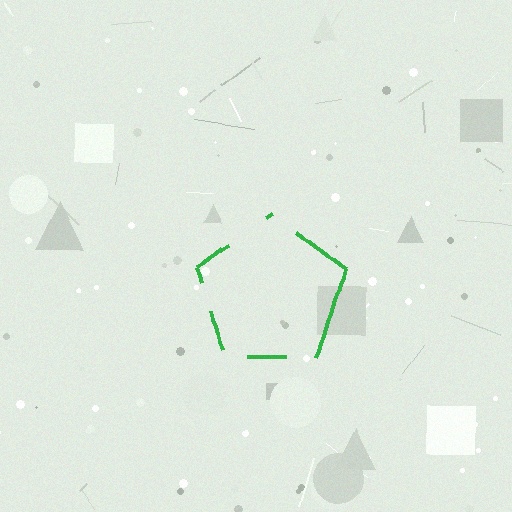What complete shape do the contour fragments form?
The contour fragments form a pentagon.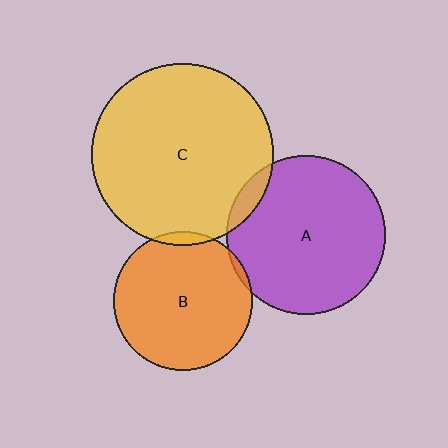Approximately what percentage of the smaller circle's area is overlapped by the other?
Approximately 5%.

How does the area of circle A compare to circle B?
Approximately 1.3 times.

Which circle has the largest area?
Circle C (yellow).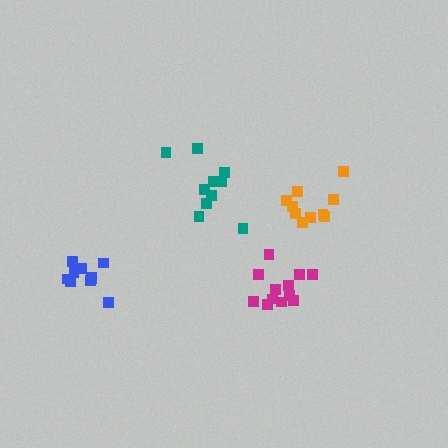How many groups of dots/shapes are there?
There are 4 groups.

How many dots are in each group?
Group 1: 10 dots, Group 2: 10 dots, Group 3: 10 dots, Group 4: 12 dots (42 total).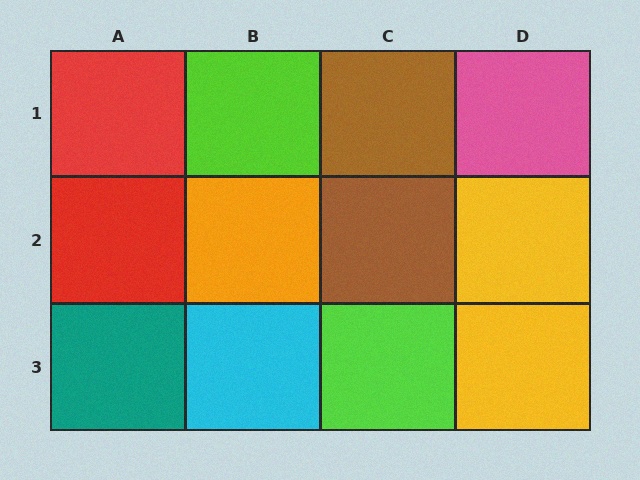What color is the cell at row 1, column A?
Red.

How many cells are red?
2 cells are red.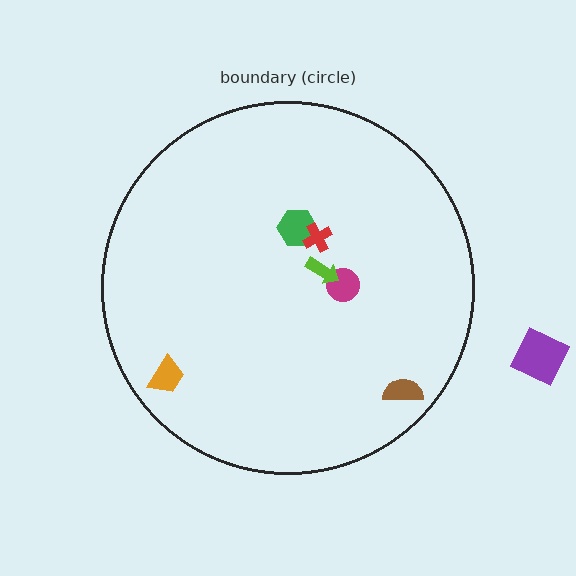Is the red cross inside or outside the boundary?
Inside.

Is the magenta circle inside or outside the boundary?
Inside.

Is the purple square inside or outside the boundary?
Outside.